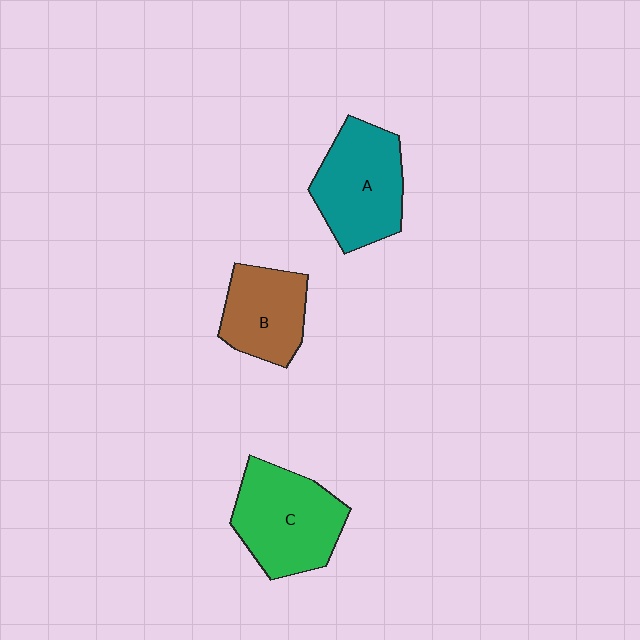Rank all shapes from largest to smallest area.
From largest to smallest: C (green), A (teal), B (brown).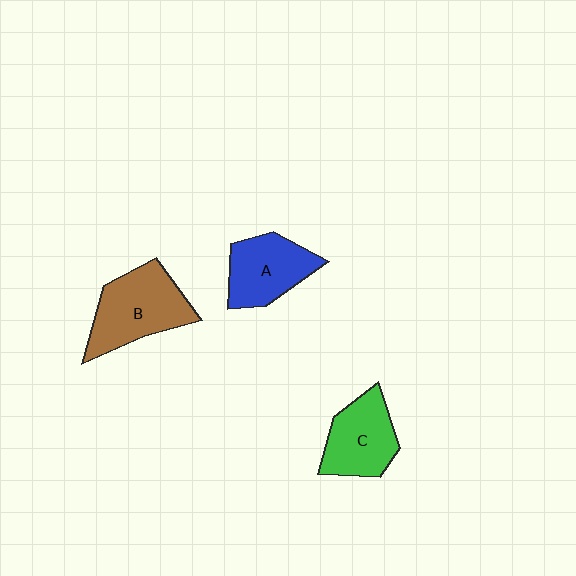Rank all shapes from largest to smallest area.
From largest to smallest: B (brown), A (blue), C (green).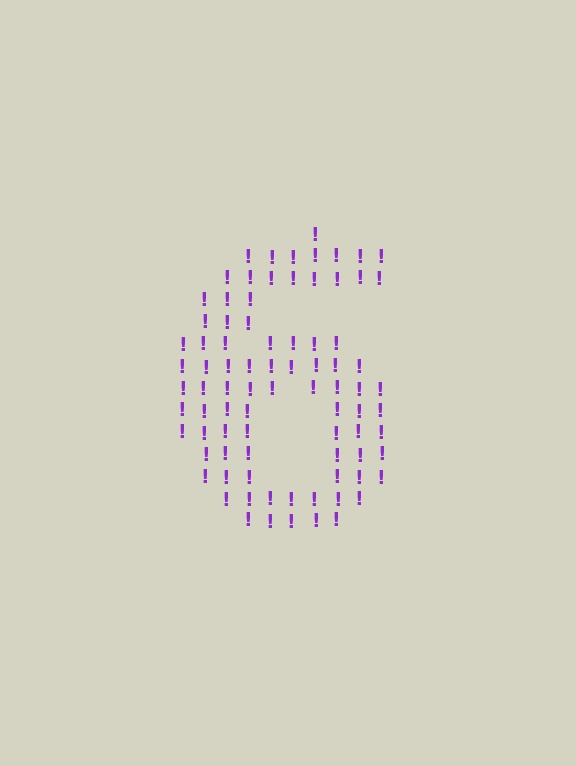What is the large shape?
The large shape is the digit 6.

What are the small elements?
The small elements are exclamation marks.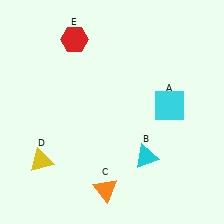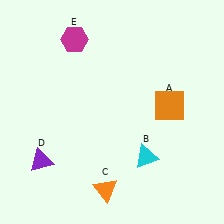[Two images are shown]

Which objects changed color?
A changed from cyan to orange. D changed from yellow to purple. E changed from red to magenta.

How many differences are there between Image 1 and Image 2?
There are 3 differences between the two images.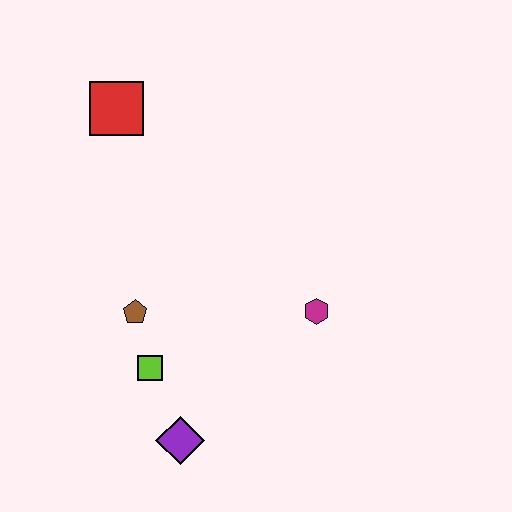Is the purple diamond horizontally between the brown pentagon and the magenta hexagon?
Yes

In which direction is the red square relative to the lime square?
The red square is above the lime square.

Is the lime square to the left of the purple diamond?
Yes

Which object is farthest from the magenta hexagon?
The red square is farthest from the magenta hexagon.